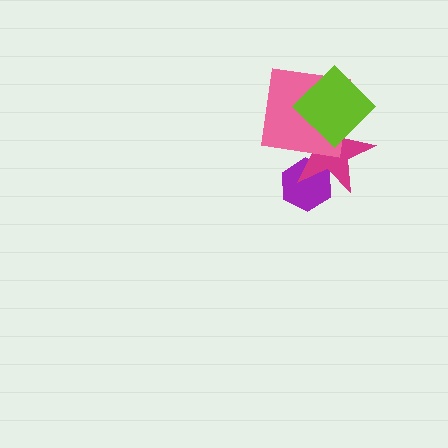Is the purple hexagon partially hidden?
Yes, it is partially covered by another shape.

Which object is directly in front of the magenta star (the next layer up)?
The pink square is directly in front of the magenta star.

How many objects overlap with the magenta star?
3 objects overlap with the magenta star.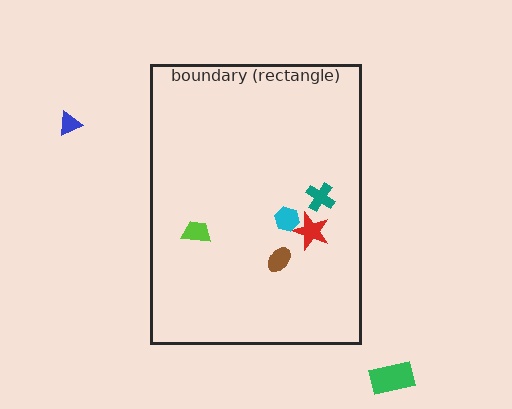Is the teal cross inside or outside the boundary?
Inside.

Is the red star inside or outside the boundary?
Inside.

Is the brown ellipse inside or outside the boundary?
Inside.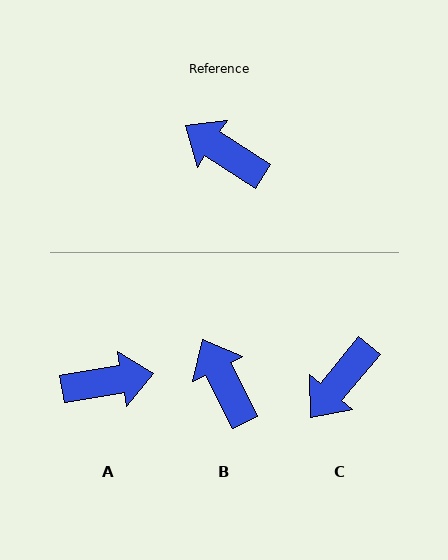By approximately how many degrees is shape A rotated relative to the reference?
Approximately 138 degrees clockwise.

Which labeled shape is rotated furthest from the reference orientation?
A, about 138 degrees away.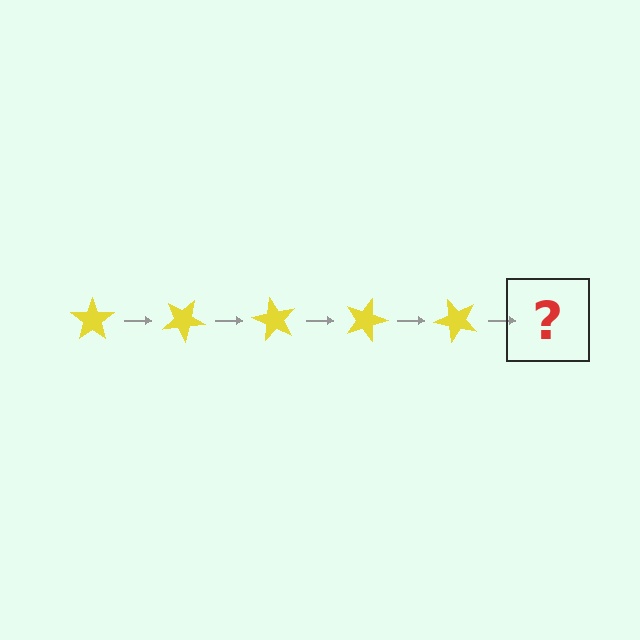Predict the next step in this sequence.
The next step is a yellow star rotated 150 degrees.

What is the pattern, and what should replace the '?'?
The pattern is that the star rotates 30 degrees each step. The '?' should be a yellow star rotated 150 degrees.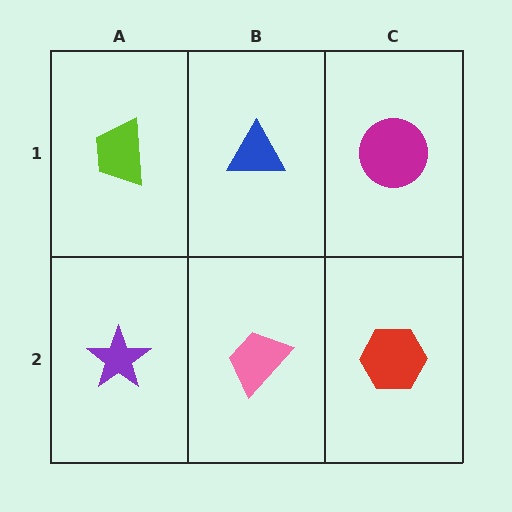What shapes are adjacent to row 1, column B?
A pink trapezoid (row 2, column B), a lime trapezoid (row 1, column A), a magenta circle (row 1, column C).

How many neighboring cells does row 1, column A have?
2.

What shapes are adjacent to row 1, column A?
A purple star (row 2, column A), a blue triangle (row 1, column B).